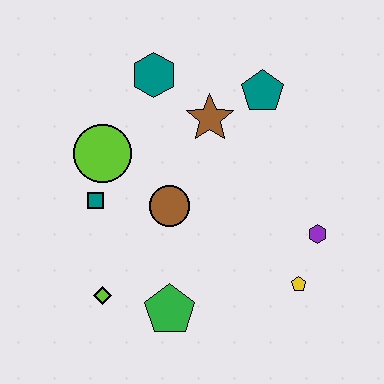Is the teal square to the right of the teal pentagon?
No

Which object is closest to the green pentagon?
The lime diamond is closest to the green pentagon.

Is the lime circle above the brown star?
No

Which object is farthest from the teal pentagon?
The lime diamond is farthest from the teal pentagon.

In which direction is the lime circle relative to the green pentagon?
The lime circle is above the green pentagon.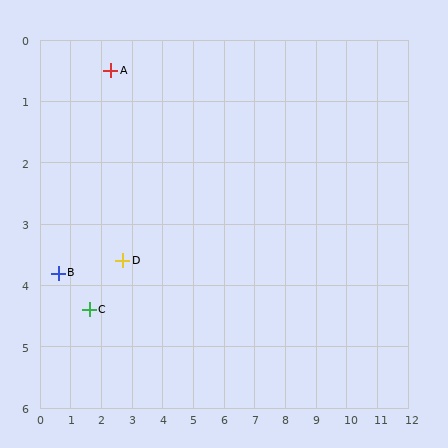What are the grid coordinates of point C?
Point C is at approximately (1.6, 4.4).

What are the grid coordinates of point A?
Point A is at approximately (2.3, 0.5).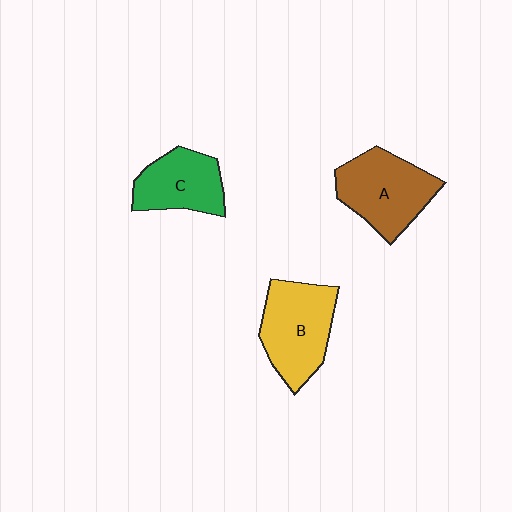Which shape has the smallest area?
Shape C (green).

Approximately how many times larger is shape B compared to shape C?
Approximately 1.3 times.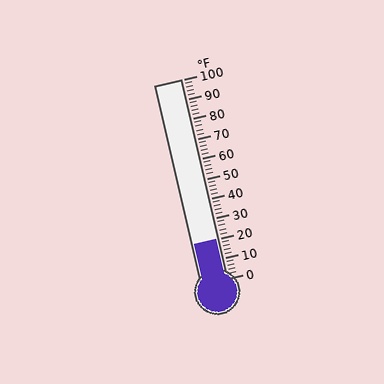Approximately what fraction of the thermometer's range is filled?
The thermometer is filled to approximately 20% of its range.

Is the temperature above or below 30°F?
The temperature is below 30°F.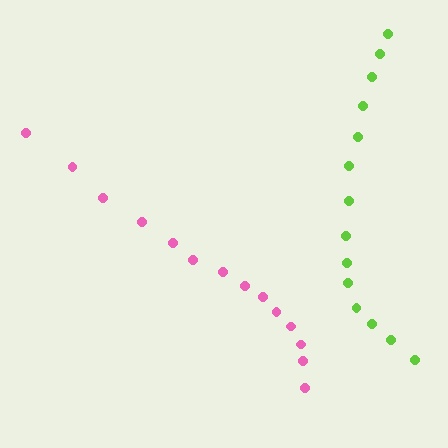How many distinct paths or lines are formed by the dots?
There are 2 distinct paths.